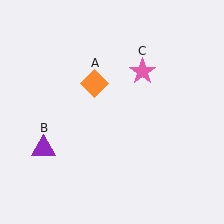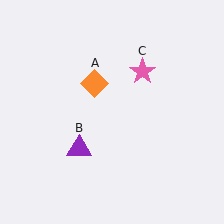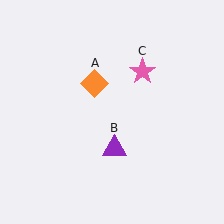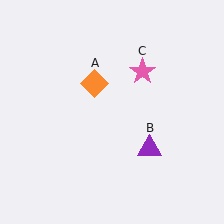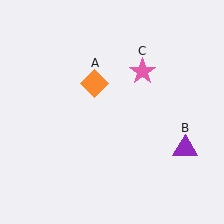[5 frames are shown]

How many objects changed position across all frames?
1 object changed position: purple triangle (object B).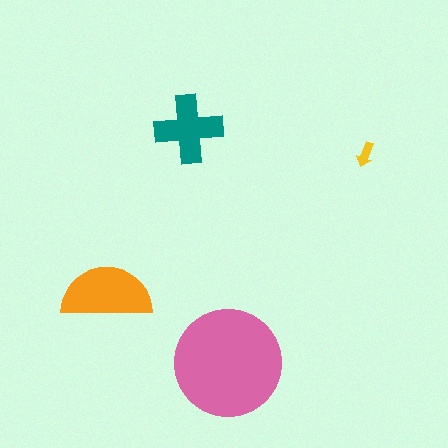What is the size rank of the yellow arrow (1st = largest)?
4th.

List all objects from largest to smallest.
The pink circle, the orange semicircle, the teal cross, the yellow arrow.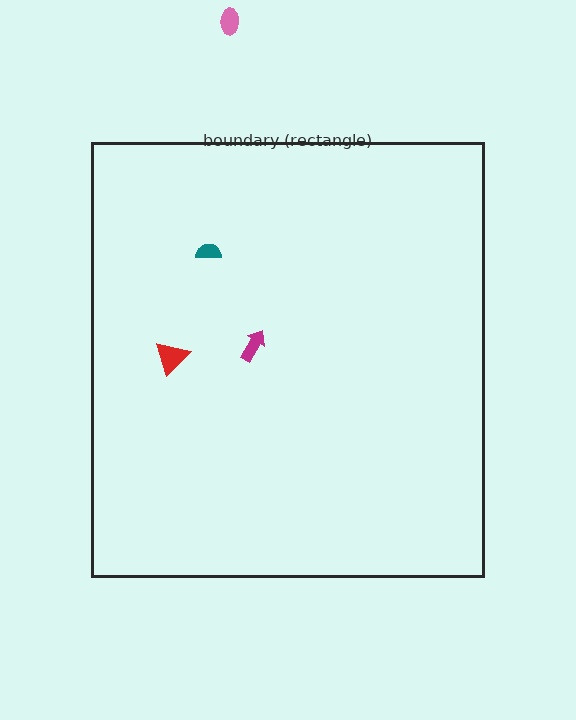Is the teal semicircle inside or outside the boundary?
Inside.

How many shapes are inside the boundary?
3 inside, 1 outside.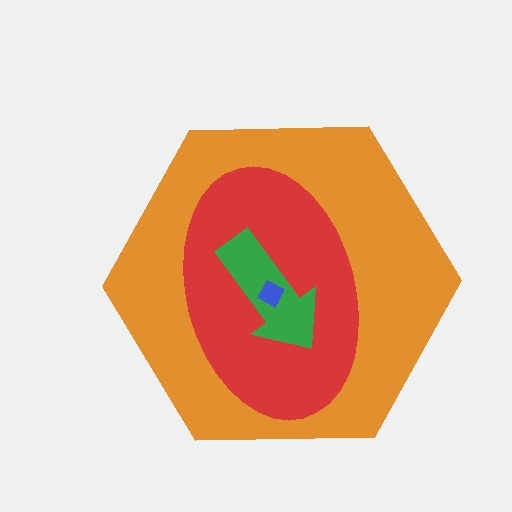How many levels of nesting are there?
4.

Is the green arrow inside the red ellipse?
Yes.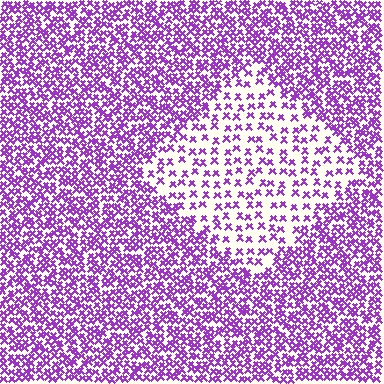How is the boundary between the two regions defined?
The boundary is defined by a change in element density (approximately 2.4x ratio). All elements are the same color, size, and shape.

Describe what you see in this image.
The image contains small purple elements arranged at two different densities. A diamond-shaped region is visible where the elements are less densely packed than the surrounding area.